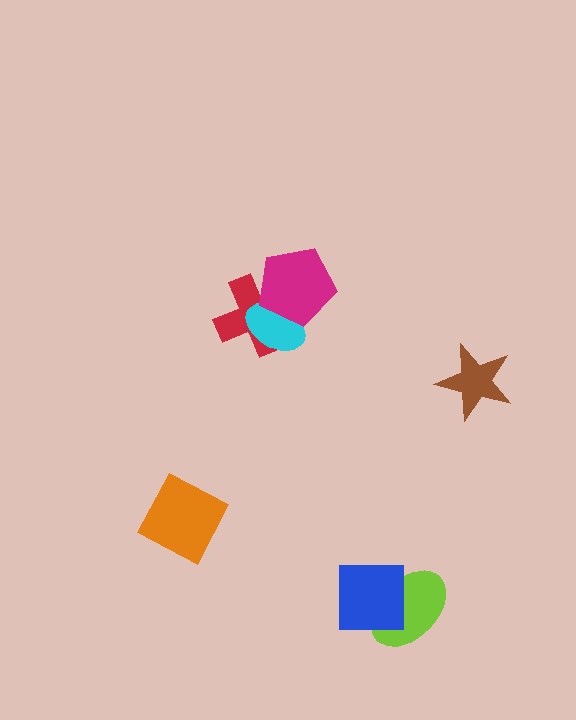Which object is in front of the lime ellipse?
The blue square is in front of the lime ellipse.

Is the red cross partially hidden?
Yes, it is partially covered by another shape.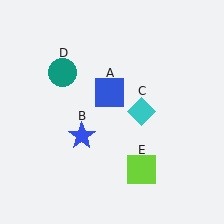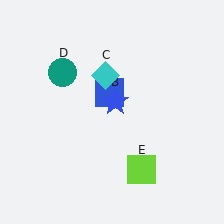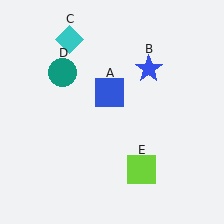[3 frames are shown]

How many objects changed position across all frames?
2 objects changed position: blue star (object B), cyan diamond (object C).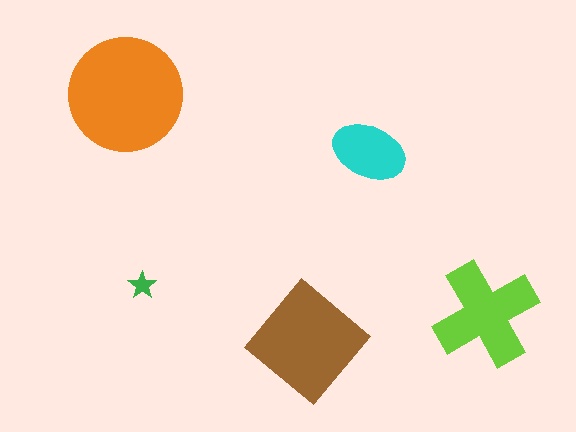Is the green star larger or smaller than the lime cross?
Smaller.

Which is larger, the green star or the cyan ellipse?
The cyan ellipse.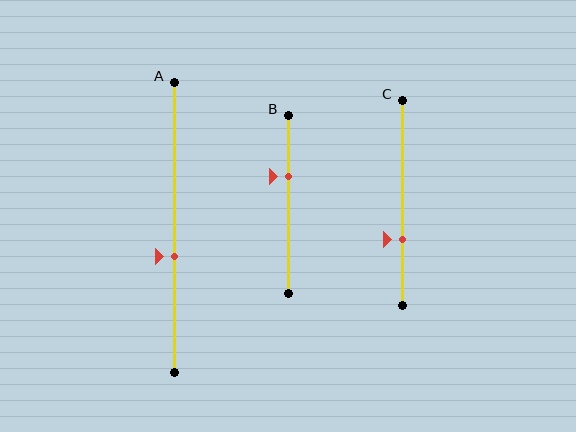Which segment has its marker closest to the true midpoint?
Segment A has its marker closest to the true midpoint.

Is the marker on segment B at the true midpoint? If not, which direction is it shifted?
No, the marker on segment B is shifted upward by about 16% of the segment length.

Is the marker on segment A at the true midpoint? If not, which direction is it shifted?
No, the marker on segment A is shifted downward by about 10% of the segment length.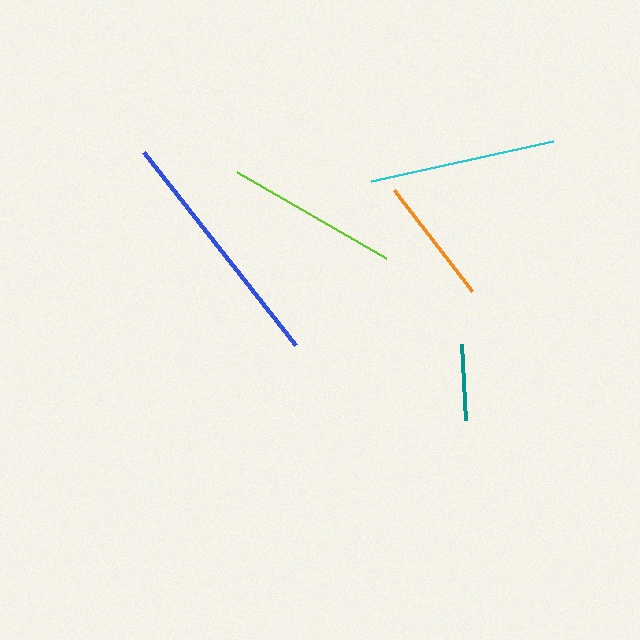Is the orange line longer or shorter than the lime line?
The lime line is longer than the orange line.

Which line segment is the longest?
The blue line is the longest at approximately 246 pixels.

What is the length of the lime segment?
The lime segment is approximately 172 pixels long.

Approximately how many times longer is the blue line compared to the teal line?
The blue line is approximately 3.2 times the length of the teal line.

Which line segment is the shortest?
The teal line is the shortest at approximately 76 pixels.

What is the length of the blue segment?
The blue segment is approximately 246 pixels long.